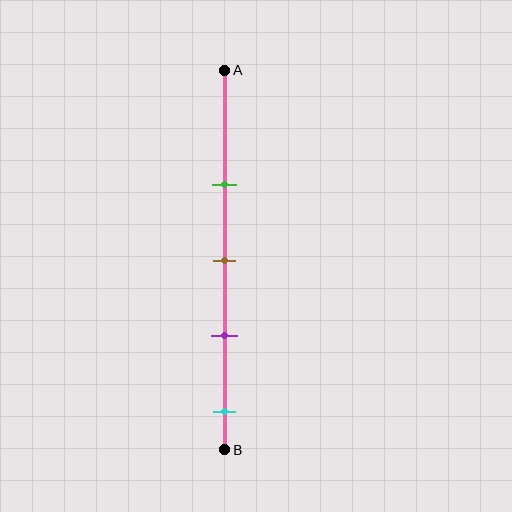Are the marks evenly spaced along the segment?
Yes, the marks are approximately evenly spaced.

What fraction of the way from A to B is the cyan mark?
The cyan mark is approximately 90% (0.9) of the way from A to B.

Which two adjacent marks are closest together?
The brown and purple marks are the closest adjacent pair.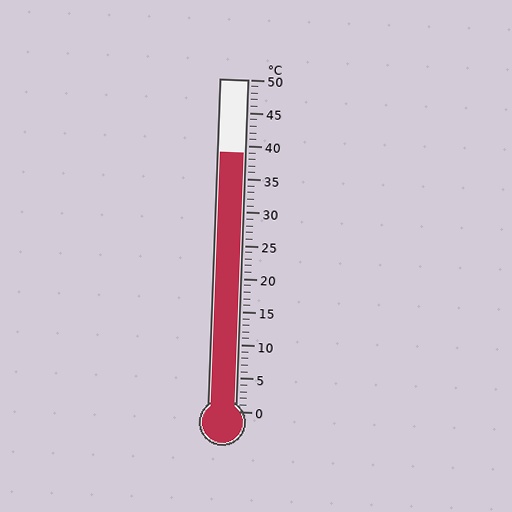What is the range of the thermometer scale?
The thermometer scale ranges from 0°C to 50°C.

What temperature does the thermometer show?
The thermometer shows approximately 39°C.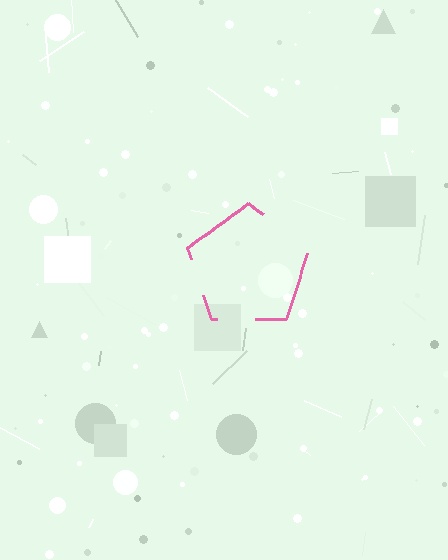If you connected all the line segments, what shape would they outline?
They would outline a pentagon.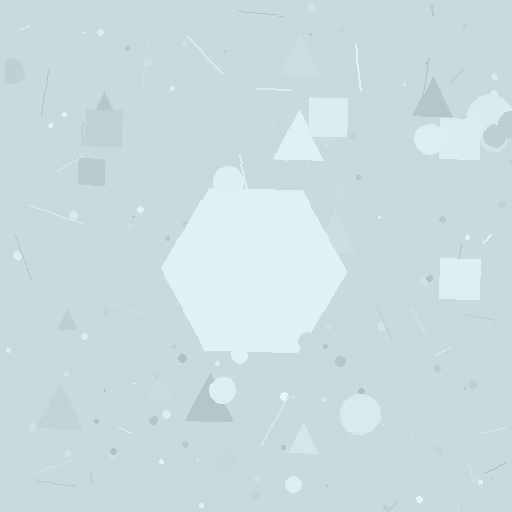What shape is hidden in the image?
A hexagon is hidden in the image.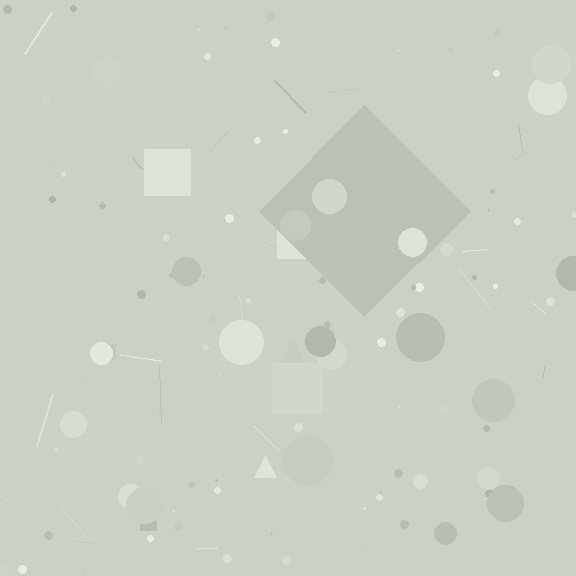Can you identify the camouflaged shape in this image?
The camouflaged shape is a diamond.